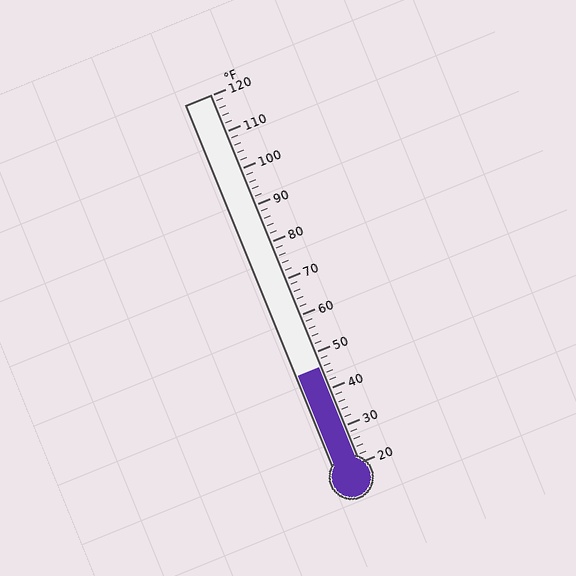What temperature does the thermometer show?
The thermometer shows approximately 46°F.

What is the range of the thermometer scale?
The thermometer scale ranges from 20°F to 120°F.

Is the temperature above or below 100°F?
The temperature is below 100°F.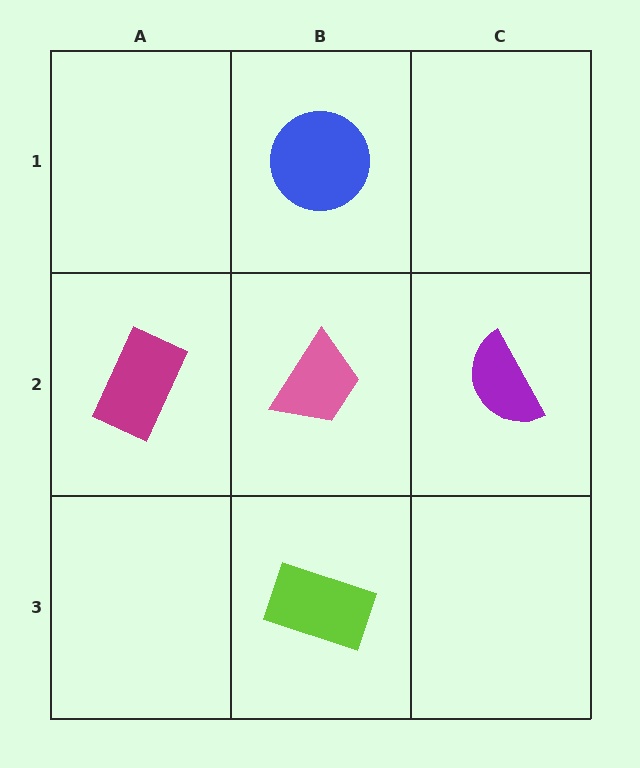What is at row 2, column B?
A pink trapezoid.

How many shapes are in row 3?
1 shape.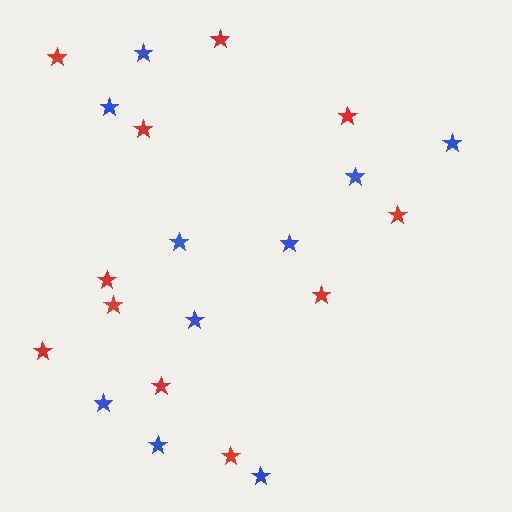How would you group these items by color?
There are 2 groups: one group of red stars (11) and one group of blue stars (10).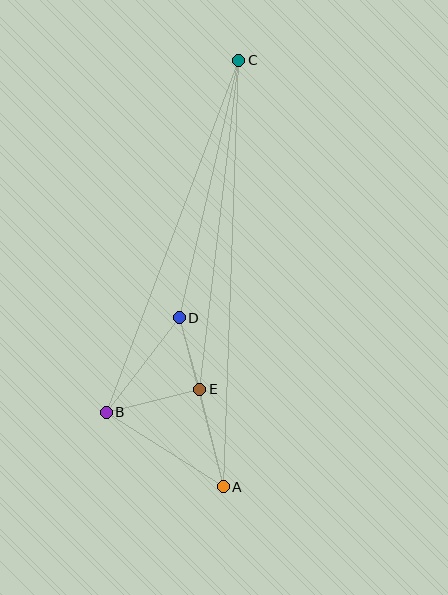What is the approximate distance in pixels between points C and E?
The distance between C and E is approximately 331 pixels.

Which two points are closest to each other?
Points D and E are closest to each other.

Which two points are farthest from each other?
Points A and C are farthest from each other.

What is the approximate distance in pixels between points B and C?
The distance between B and C is approximately 376 pixels.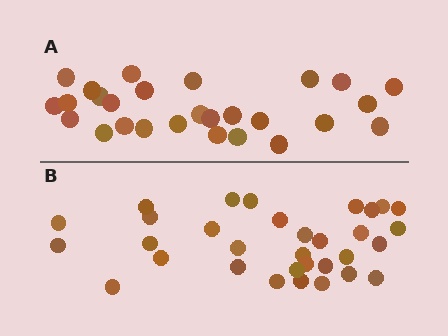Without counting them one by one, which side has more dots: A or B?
Region B (the bottom region) has more dots.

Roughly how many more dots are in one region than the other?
Region B has about 5 more dots than region A.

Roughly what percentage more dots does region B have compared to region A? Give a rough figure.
About 20% more.